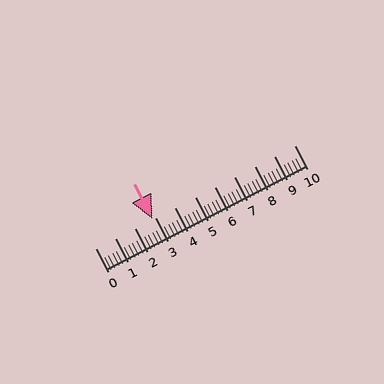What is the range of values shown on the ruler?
The ruler shows values from 0 to 10.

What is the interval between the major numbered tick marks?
The major tick marks are spaced 1 units apart.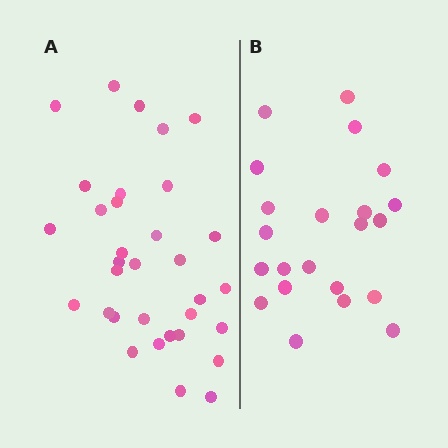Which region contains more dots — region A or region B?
Region A (the left region) has more dots.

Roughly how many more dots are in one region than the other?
Region A has roughly 12 or so more dots than region B.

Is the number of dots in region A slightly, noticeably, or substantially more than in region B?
Region A has substantially more. The ratio is roughly 1.5 to 1.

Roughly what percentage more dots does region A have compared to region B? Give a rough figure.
About 50% more.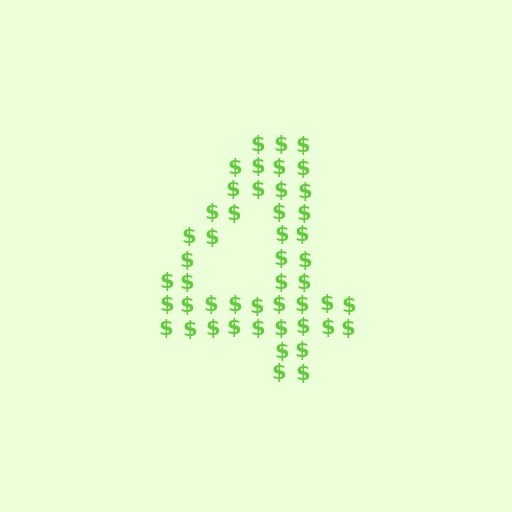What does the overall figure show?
The overall figure shows the digit 4.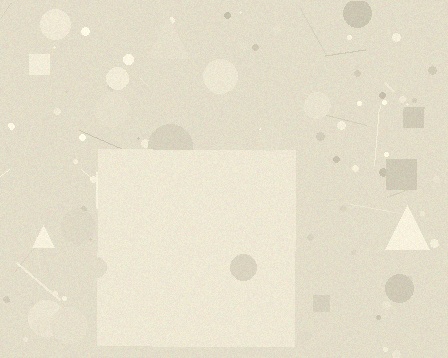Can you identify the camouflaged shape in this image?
The camouflaged shape is a square.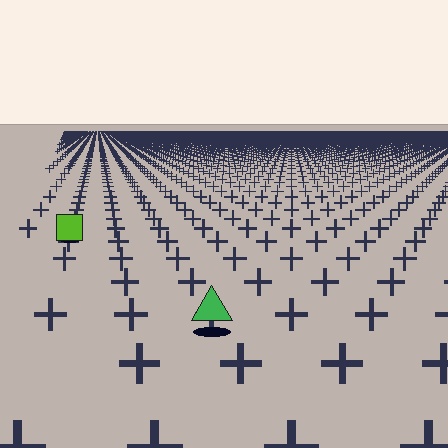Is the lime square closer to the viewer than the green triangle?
No. The green triangle is closer — you can tell from the texture gradient: the ground texture is coarser near it.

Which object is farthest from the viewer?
The lime square is farthest from the viewer. It appears smaller and the ground texture around it is denser.